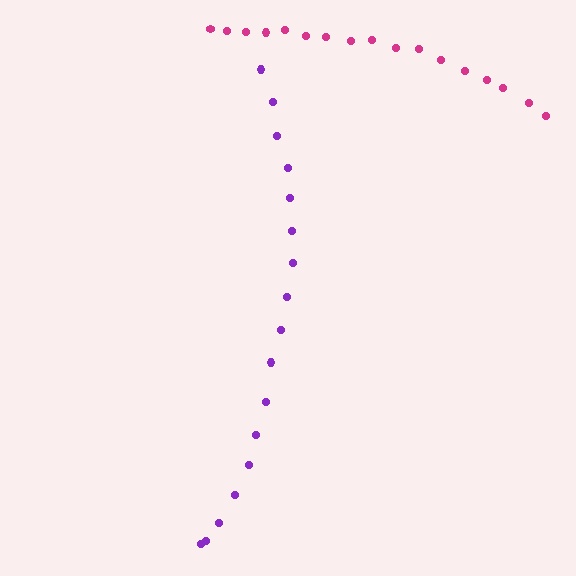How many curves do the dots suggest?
There are 2 distinct paths.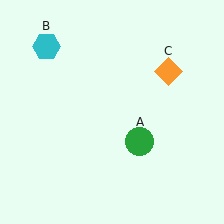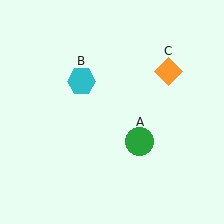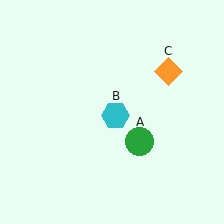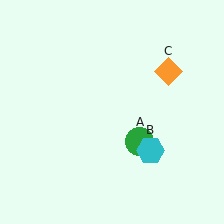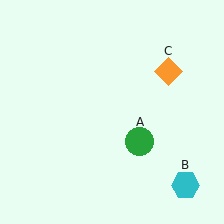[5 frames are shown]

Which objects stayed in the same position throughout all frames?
Green circle (object A) and orange diamond (object C) remained stationary.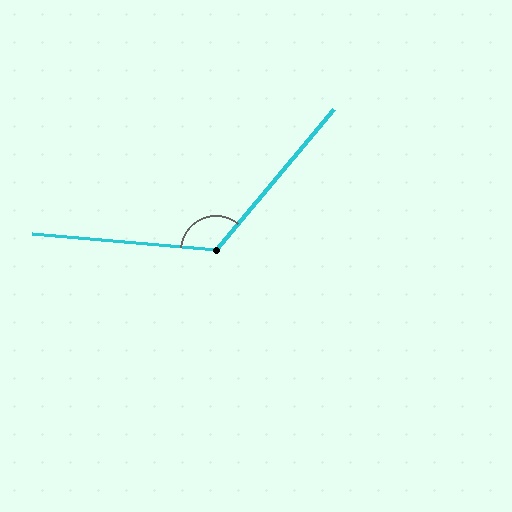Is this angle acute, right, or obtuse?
It is obtuse.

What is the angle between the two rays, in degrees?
Approximately 125 degrees.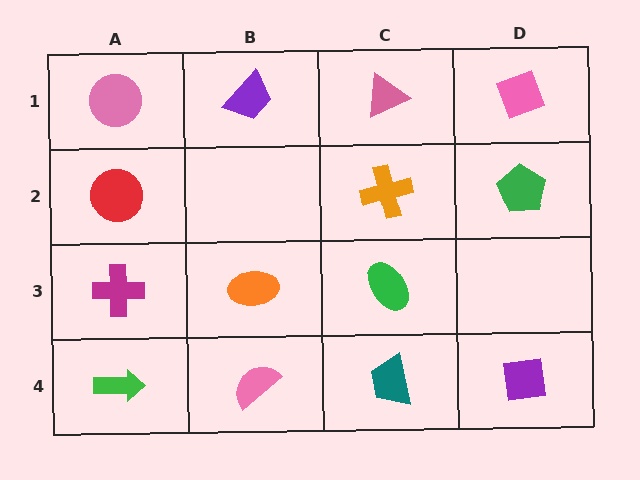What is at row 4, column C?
A teal trapezoid.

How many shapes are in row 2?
3 shapes.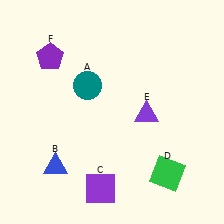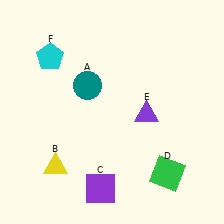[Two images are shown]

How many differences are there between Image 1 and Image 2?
There are 2 differences between the two images.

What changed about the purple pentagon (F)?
In Image 1, F is purple. In Image 2, it changed to cyan.